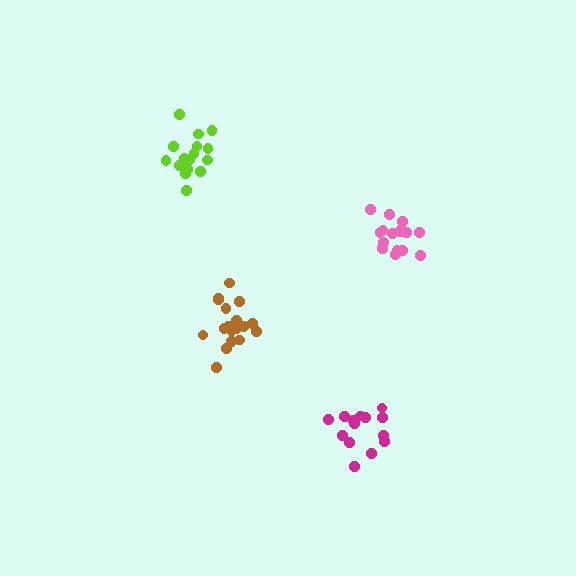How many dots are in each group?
Group 1: 17 dots, Group 2: 16 dots, Group 3: 14 dots, Group 4: 18 dots (65 total).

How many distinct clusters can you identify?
There are 4 distinct clusters.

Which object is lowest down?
The magenta cluster is bottommost.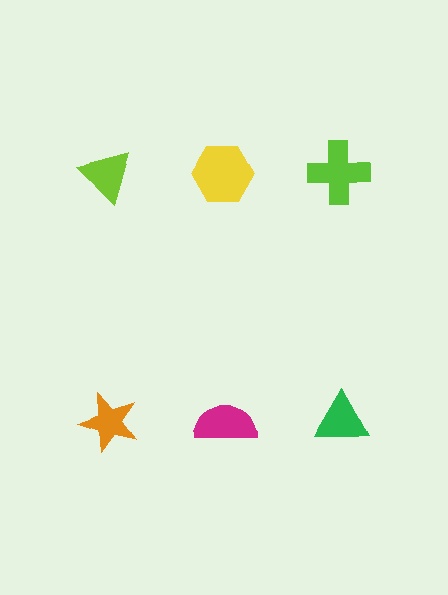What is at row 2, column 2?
A magenta semicircle.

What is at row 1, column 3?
A lime cross.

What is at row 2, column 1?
An orange star.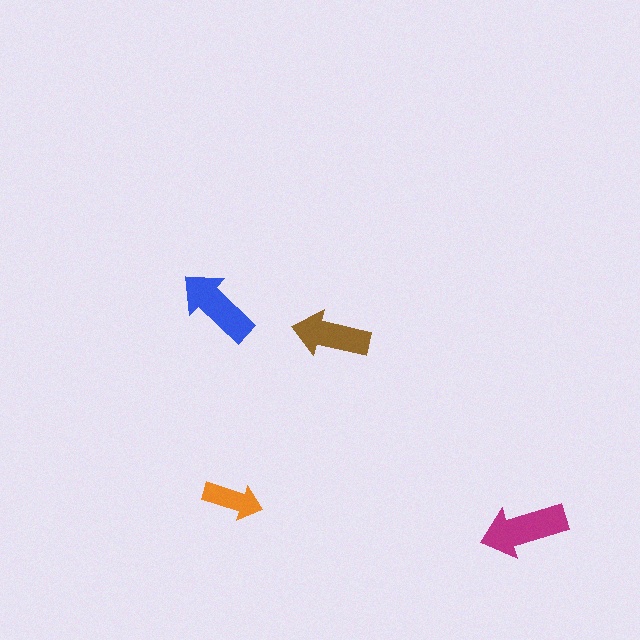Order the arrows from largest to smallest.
the magenta one, the blue one, the brown one, the orange one.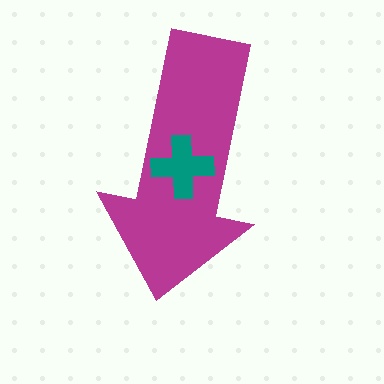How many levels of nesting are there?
2.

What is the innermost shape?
The teal cross.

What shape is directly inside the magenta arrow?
The teal cross.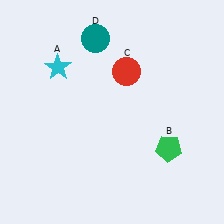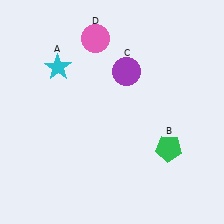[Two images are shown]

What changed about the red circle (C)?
In Image 1, C is red. In Image 2, it changed to purple.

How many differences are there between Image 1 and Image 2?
There are 2 differences between the two images.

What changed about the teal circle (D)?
In Image 1, D is teal. In Image 2, it changed to pink.